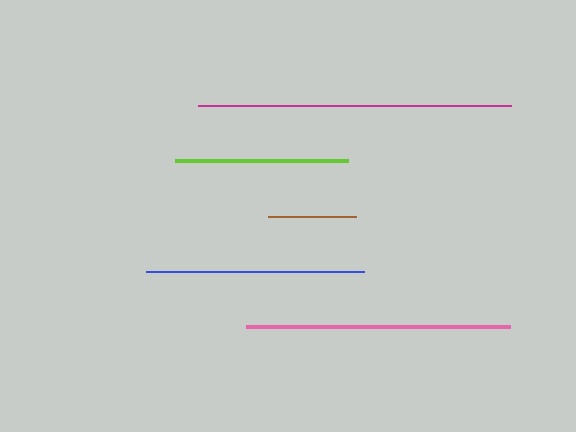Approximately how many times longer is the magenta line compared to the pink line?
The magenta line is approximately 1.2 times the length of the pink line.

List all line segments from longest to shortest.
From longest to shortest: magenta, pink, blue, lime, brown.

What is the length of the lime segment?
The lime segment is approximately 173 pixels long.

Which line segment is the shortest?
The brown line is the shortest at approximately 88 pixels.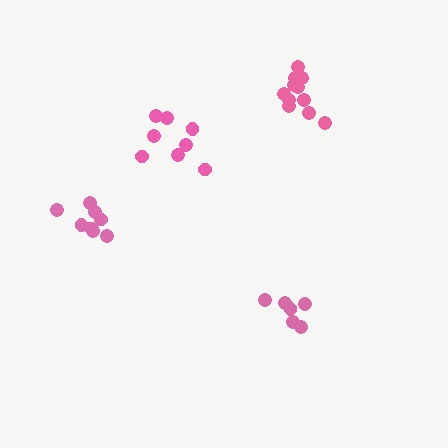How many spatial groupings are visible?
There are 4 spatial groupings.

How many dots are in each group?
Group 1: 6 dots, Group 2: 8 dots, Group 3: 11 dots, Group 4: 9 dots (34 total).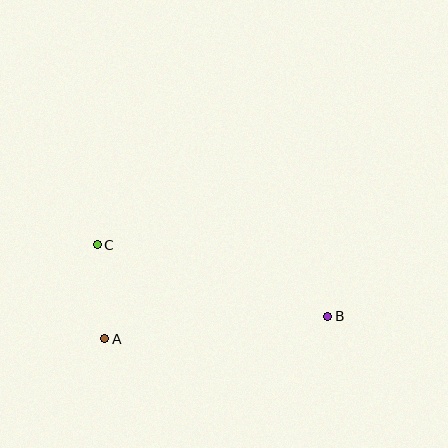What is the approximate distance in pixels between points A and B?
The distance between A and B is approximately 224 pixels.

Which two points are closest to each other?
Points A and C are closest to each other.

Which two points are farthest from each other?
Points B and C are farthest from each other.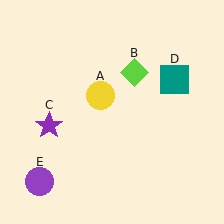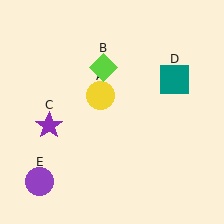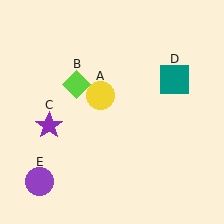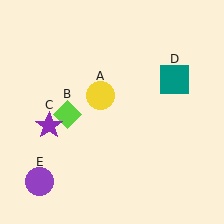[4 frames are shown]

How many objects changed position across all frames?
1 object changed position: lime diamond (object B).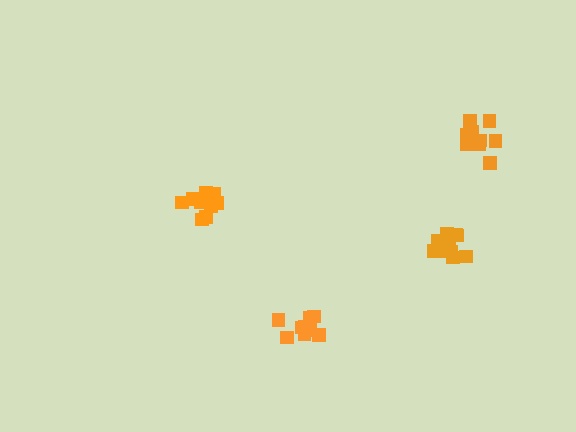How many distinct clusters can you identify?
There are 4 distinct clusters.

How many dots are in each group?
Group 1: 11 dots, Group 2: 11 dots, Group 3: 9 dots, Group 4: 10 dots (41 total).